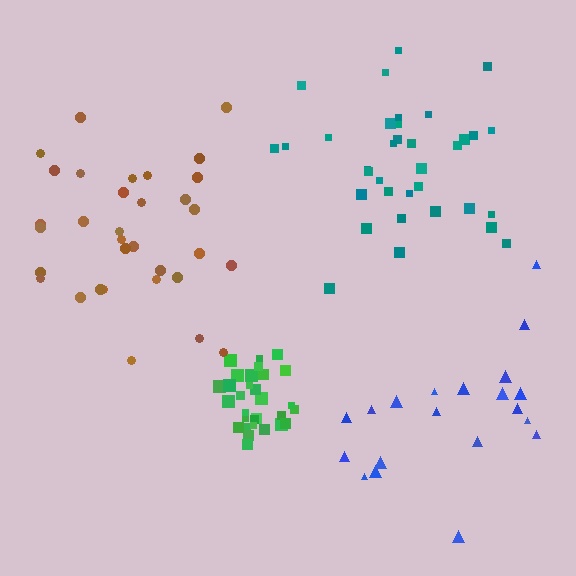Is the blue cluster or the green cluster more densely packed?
Green.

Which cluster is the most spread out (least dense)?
Blue.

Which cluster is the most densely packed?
Green.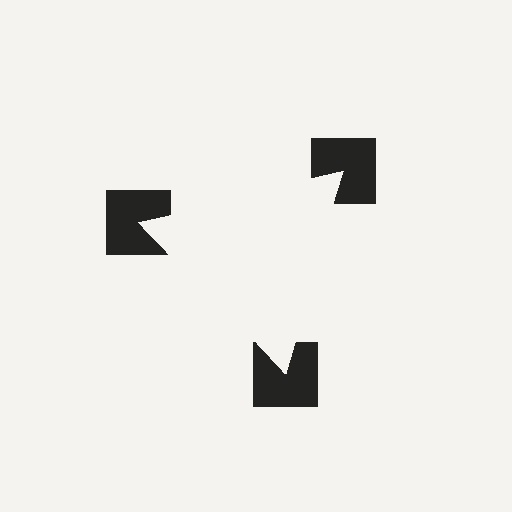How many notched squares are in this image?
There are 3 — one at each vertex of the illusory triangle.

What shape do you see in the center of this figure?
An illusory triangle — its edges are inferred from the aligned wedge cuts in the notched squares, not physically drawn.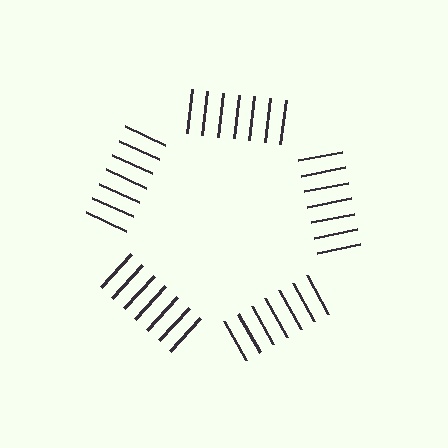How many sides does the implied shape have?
5 sides — the line-ends trace a pentagon.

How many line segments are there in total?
35 — 7 along each of the 5 edges.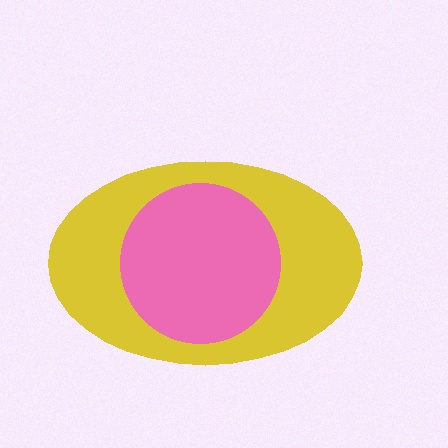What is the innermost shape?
The pink circle.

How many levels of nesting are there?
2.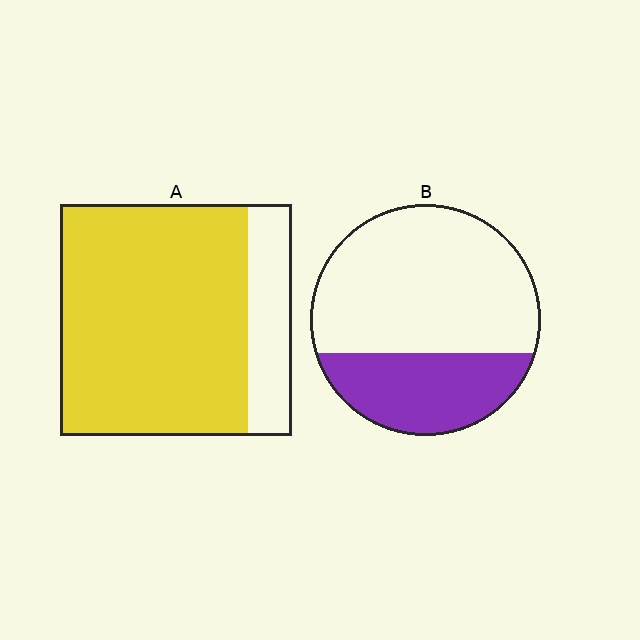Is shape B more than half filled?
No.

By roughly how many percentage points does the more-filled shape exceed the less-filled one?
By roughly 50 percentage points (A over B).